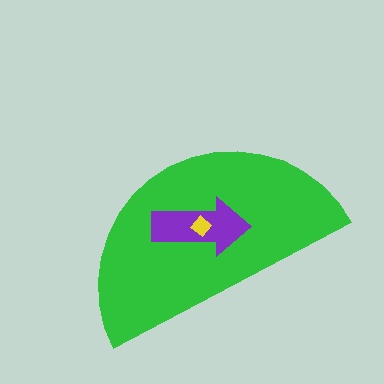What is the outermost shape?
The green semicircle.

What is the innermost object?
The yellow diamond.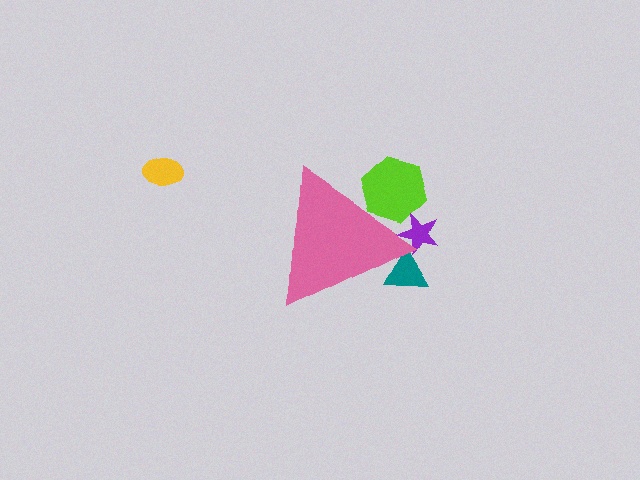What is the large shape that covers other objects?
A pink triangle.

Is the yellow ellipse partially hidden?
No, the yellow ellipse is fully visible.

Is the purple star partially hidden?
Yes, the purple star is partially hidden behind the pink triangle.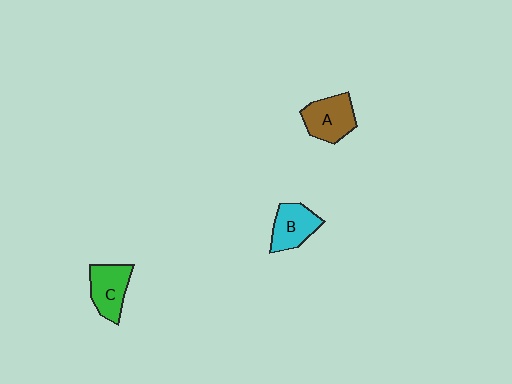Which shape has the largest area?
Shape A (brown).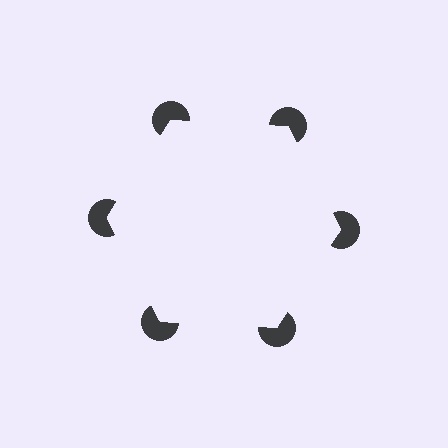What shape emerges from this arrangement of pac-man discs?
An illusory hexagon — its edges are inferred from the aligned wedge cuts in the pac-man discs, not physically drawn.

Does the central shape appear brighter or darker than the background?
It typically appears slightly brighter than the background, even though no actual brightness change is drawn.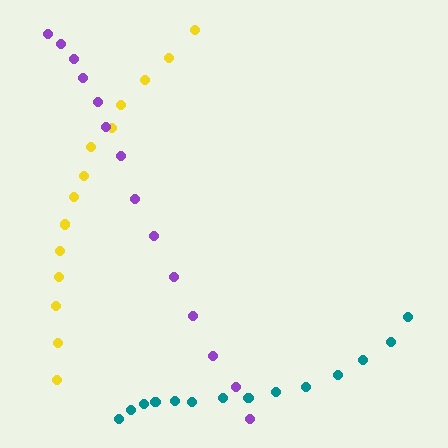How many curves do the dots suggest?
There are 3 distinct paths.